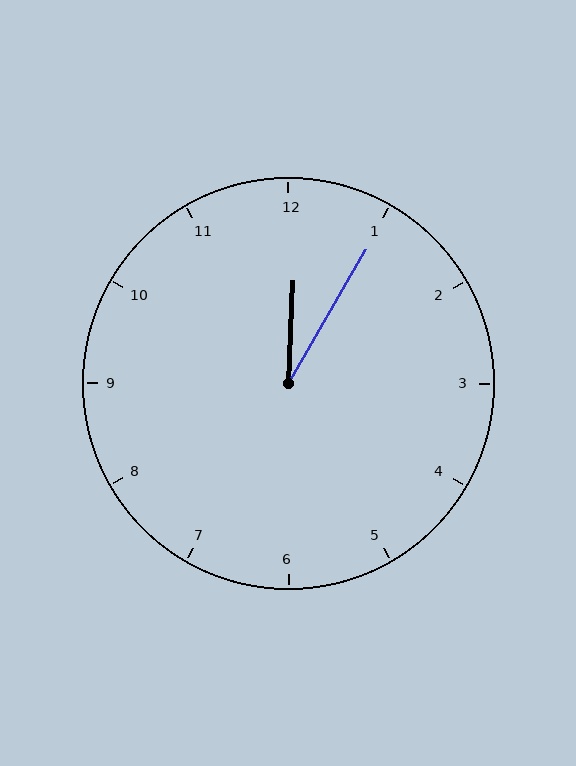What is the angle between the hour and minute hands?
Approximately 28 degrees.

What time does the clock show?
12:05.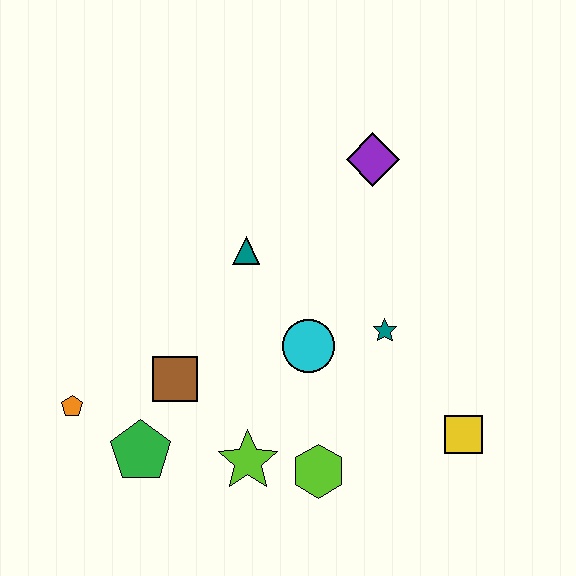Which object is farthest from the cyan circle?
The orange pentagon is farthest from the cyan circle.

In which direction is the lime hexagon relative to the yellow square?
The lime hexagon is to the left of the yellow square.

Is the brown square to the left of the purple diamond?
Yes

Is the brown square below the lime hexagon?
No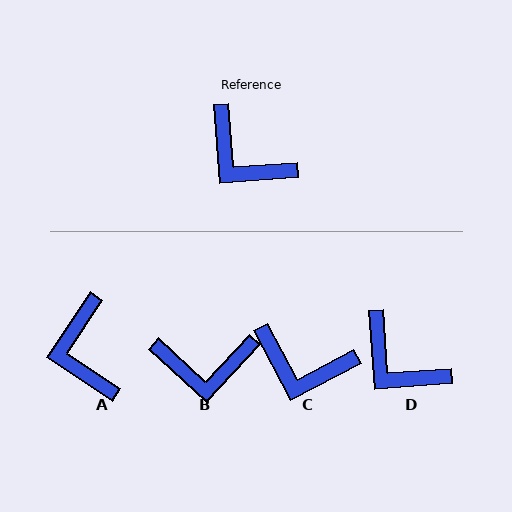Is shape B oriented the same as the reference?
No, it is off by about 43 degrees.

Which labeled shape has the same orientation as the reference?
D.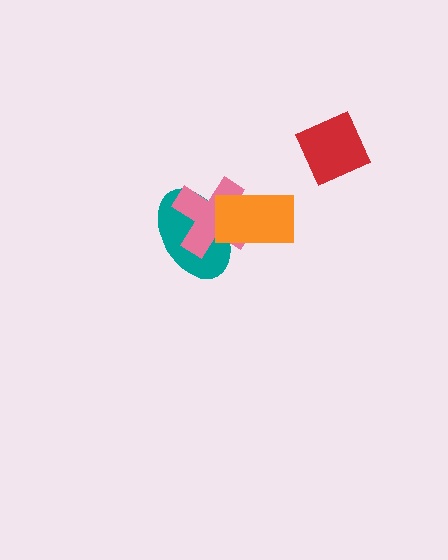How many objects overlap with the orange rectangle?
2 objects overlap with the orange rectangle.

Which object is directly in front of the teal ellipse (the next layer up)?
The pink cross is directly in front of the teal ellipse.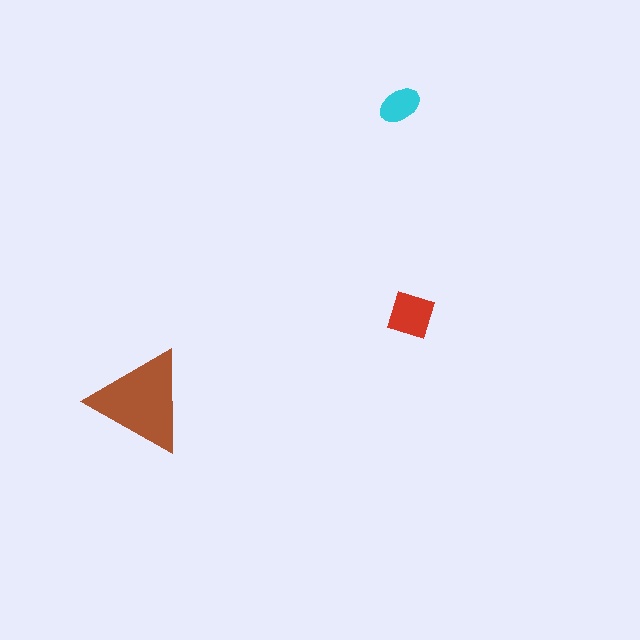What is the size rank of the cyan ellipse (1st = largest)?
3rd.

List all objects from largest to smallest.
The brown triangle, the red square, the cyan ellipse.